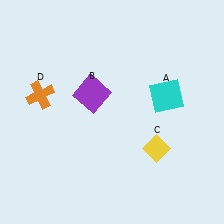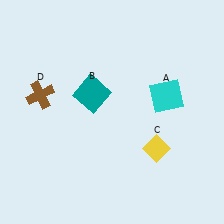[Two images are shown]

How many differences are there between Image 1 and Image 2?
There are 2 differences between the two images.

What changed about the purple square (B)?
In Image 1, B is purple. In Image 2, it changed to teal.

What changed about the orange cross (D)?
In Image 1, D is orange. In Image 2, it changed to brown.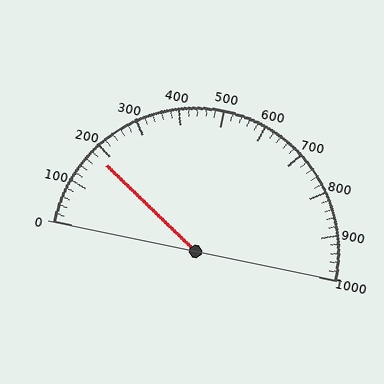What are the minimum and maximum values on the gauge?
The gauge ranges from 0 to 1000.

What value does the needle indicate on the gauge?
The needle indicates approximately 180.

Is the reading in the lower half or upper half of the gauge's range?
The reading is in the lower half of the range (0 to 1000).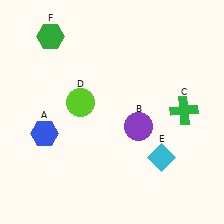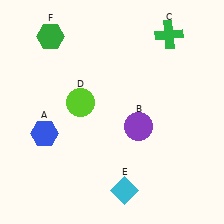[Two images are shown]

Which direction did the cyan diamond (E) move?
The cyan diamond (E) moved left.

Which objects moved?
The objects that moved are: the green cross (C), the cyan diamond (E).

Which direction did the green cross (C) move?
The green cross (C) moved up.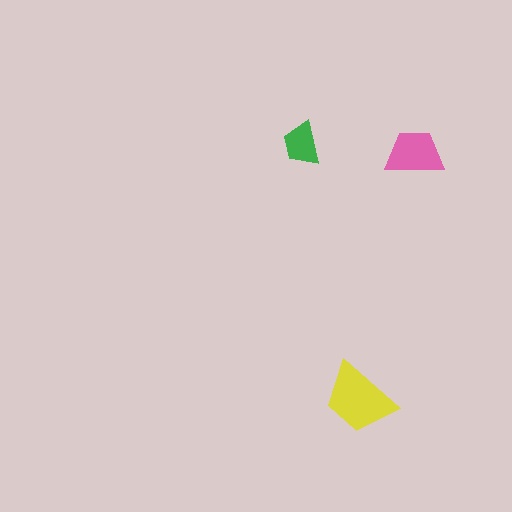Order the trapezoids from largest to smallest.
the yellow one, the pink one, the green one.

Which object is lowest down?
The yellow trapezoid is bottommost.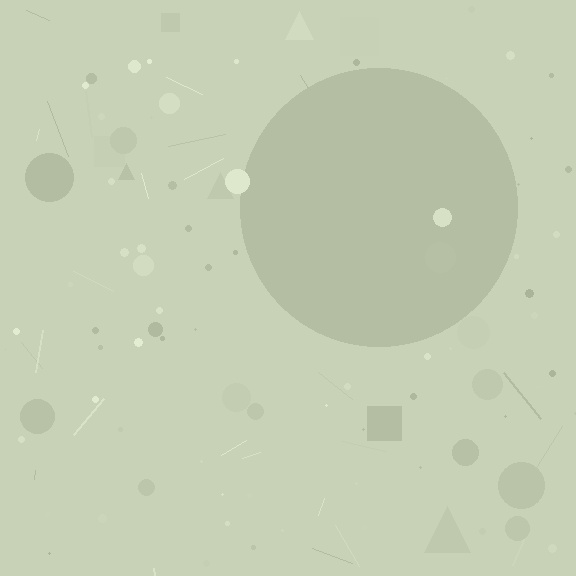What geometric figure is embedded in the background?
A circle is embedded in the background.